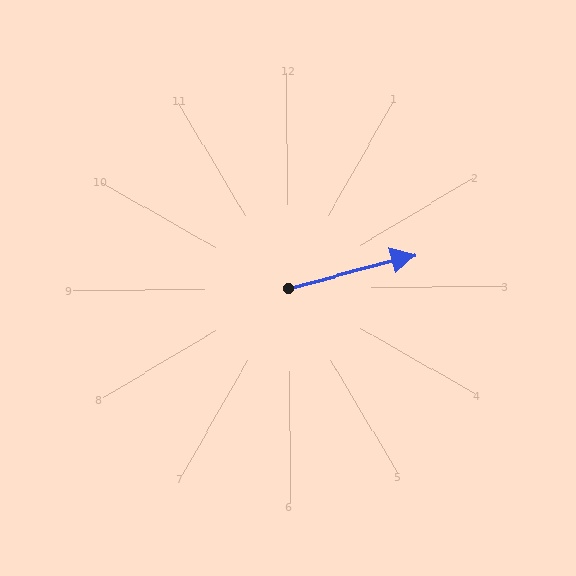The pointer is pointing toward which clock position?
Roughly 3 o'clock.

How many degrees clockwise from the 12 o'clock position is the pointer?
Approximately 75 degrees.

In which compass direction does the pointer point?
East.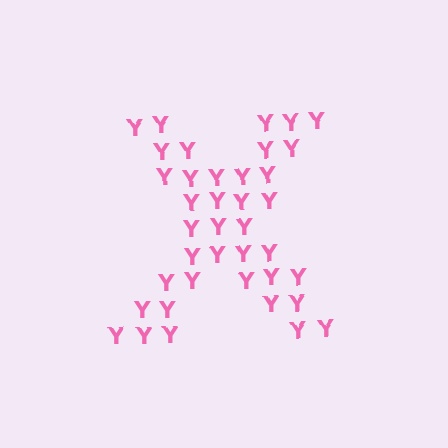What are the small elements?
The small elements are letter Y's.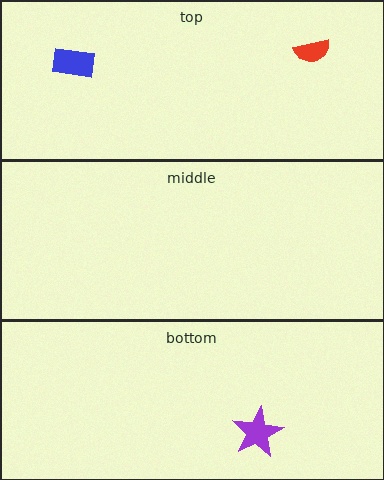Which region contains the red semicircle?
The top region.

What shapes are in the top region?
The blue rectangle, the red semicircle.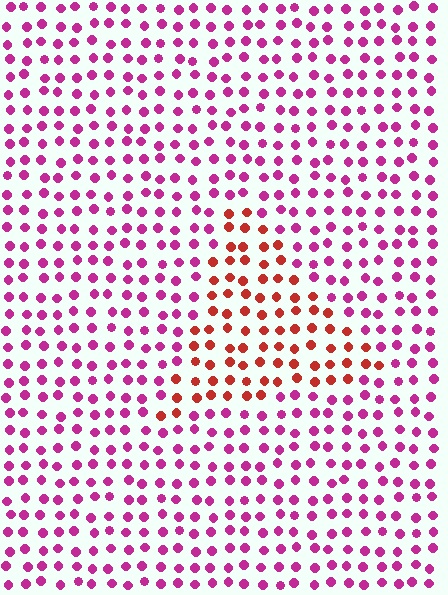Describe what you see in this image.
The image is filled with small magenta elements in a uniform arrangement. A triangle-shaped region is visible where the elements are tinted to a slightly different hue, forming a subtle color boundary.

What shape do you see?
I see a triangle.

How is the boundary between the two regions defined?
The boundary is defined purely by a slight shift in hue (about 44 degrees). Spacing, size, and orientation are identical on both sides.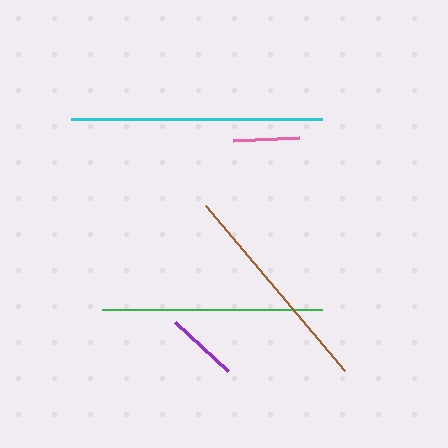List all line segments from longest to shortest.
From longest to shortest: cyan, green, brown, purple, pink.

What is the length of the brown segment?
The brown segment is approximately 216 pixels long.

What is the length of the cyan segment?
The cyan segment is approximately 251 pixels long.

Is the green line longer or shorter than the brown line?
The green line is longer than the brown line.